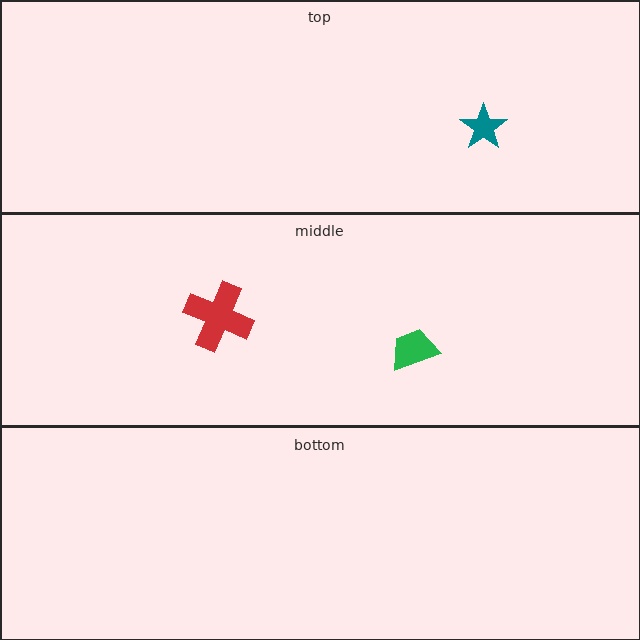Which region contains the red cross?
The middle region.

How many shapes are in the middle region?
2.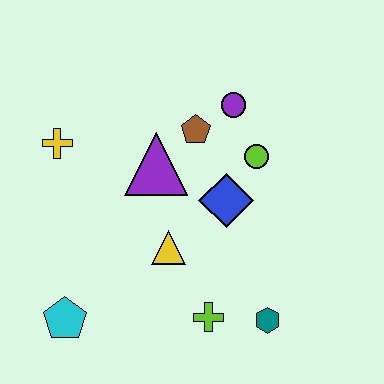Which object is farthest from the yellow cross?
The teal hexagon is farthest from the yellow cross.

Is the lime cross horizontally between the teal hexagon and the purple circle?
No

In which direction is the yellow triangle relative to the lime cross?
The yellow triangle is above the lime cross.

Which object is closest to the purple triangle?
The brown pentagon is closest to the purple triangle.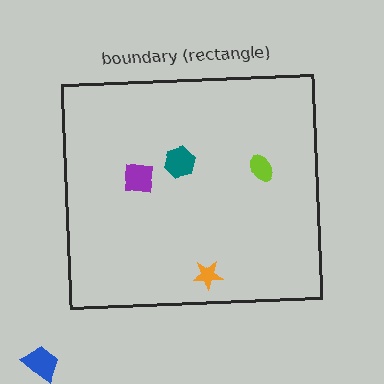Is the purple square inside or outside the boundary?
Inside.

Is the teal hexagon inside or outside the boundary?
Inside.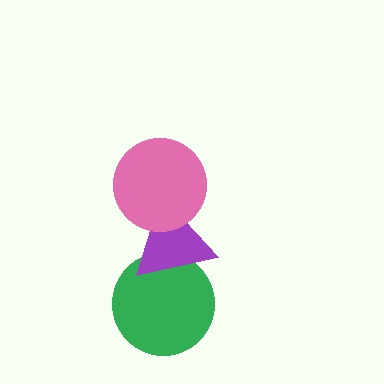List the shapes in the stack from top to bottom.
From top to bottom: the pink circle, the purple triangle, the green circle.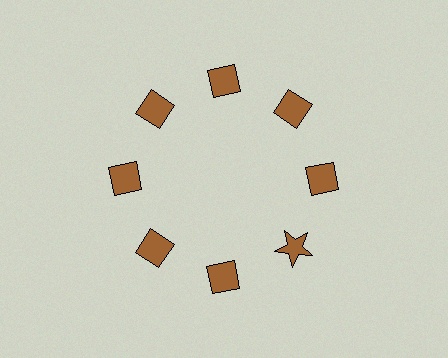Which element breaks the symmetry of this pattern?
The brown star at roughly the 4 o'clock position breaks the symmetry. All other shapes are brown diamonds.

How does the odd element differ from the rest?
It has a different shape: star instead of diamond.